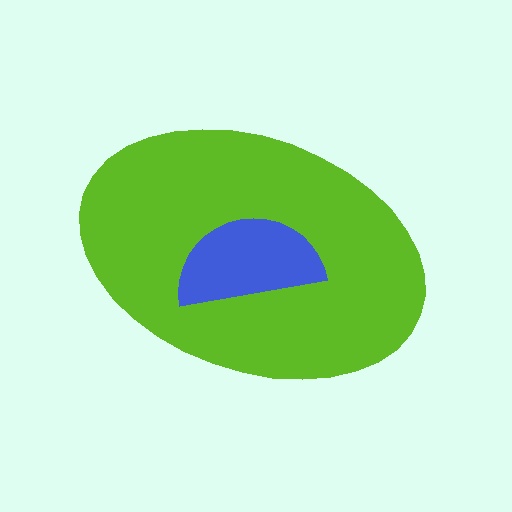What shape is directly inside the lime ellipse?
The blue semicircle.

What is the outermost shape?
The lime ellipse.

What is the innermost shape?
The blue semicircle.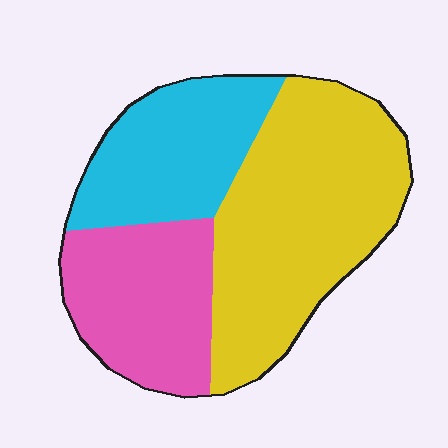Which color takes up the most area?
Yellow, at roughly 45%.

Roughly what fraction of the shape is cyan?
Cyan covers roughly 25% of the shape.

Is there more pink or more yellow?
Yellow.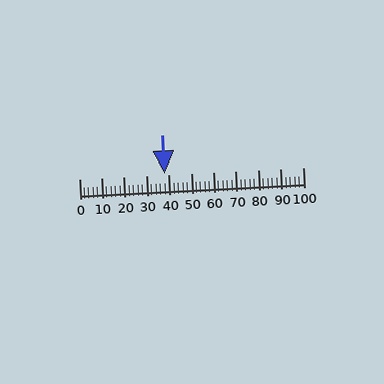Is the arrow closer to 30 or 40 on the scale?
The arrow is closer to 40.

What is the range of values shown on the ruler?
The ruler shows values from 0 to 100.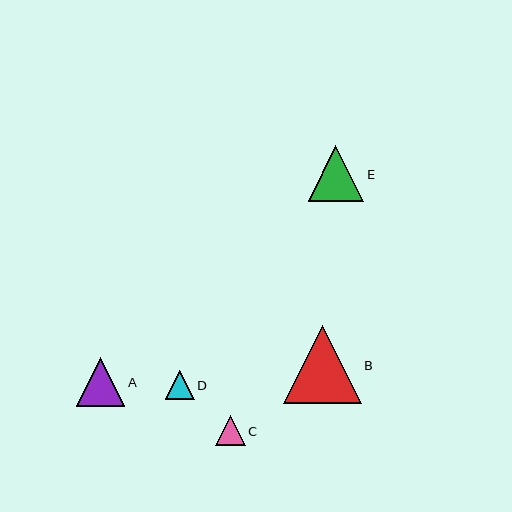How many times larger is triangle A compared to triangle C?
Triangle A is approximately 1.6 times the size of triangle C.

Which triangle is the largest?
Triangle B is the largest with a size of approximately 78 pixels.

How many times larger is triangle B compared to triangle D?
Triangle B is approximately 2.7 times the size of triangle D.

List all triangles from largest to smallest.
From largest to smallest: B, E, A, C, D.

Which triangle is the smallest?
Triangle D is the smallest with a size of approximately 29 pixels.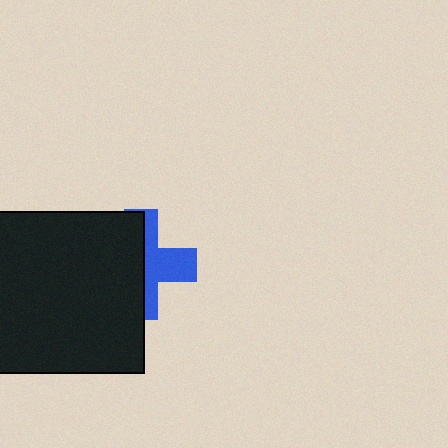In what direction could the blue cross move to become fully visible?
The blue cross could move right. That would shift it out from behind the black square entirely.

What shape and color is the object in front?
The object in front is a black square.